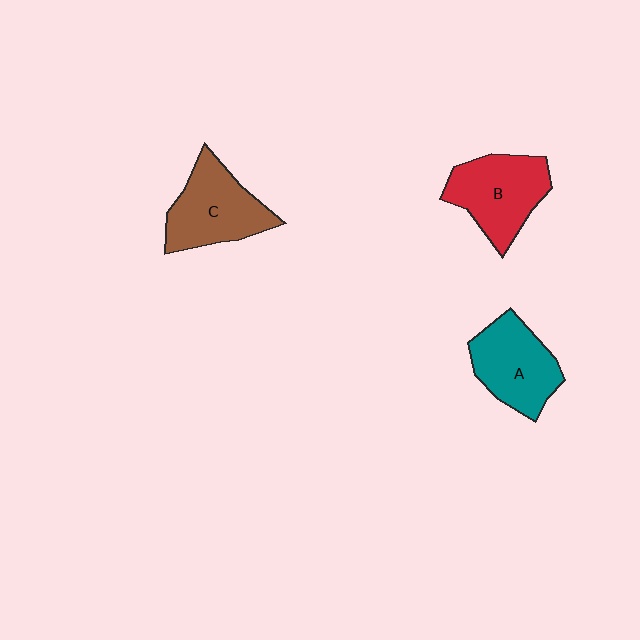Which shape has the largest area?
Shape B (red).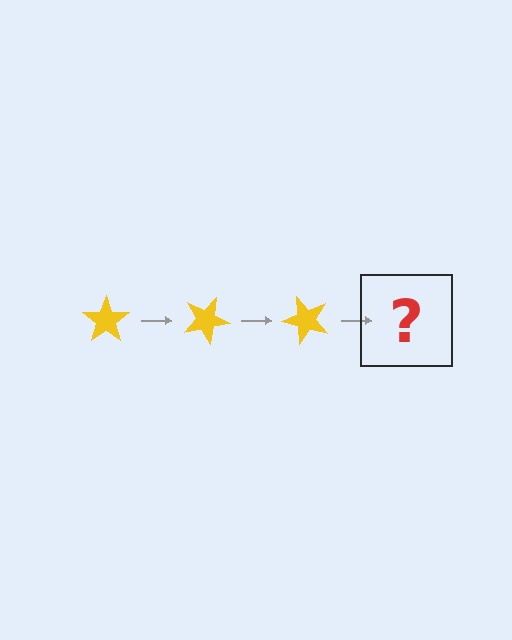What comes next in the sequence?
The next element should be a yellow star rotated 75 degrees.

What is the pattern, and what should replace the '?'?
The pattern is that the star rotates 25 degrees each step. The '?' should be a yellow star rotated 75 degrees.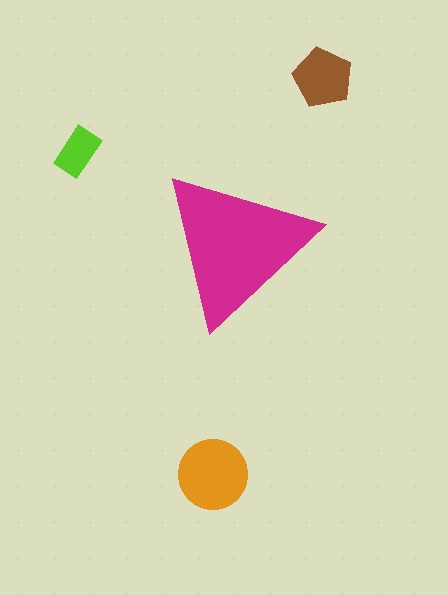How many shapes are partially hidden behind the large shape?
0 shapes are partially hidden.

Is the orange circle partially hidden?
No, the orange circle is fully visible.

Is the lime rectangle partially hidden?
No, the lime rectangle is fully visible.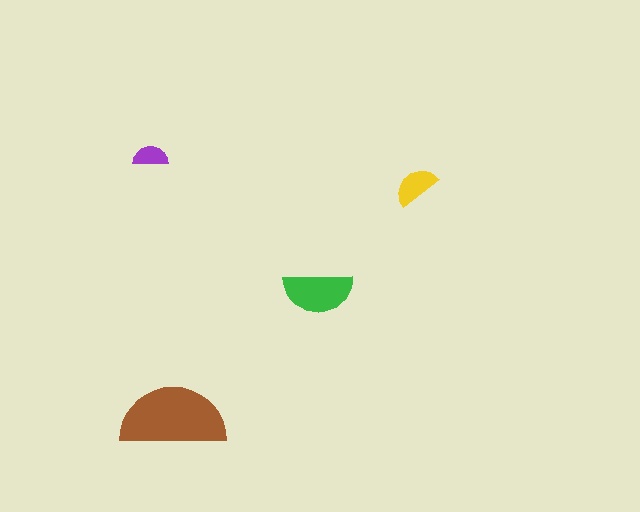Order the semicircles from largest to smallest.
the brown one, the green one, the yellow one, the purple one.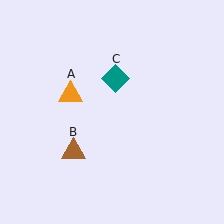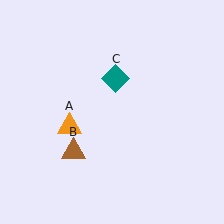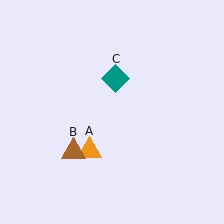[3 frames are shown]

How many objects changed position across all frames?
1 object changed position: orange triangle (object A).